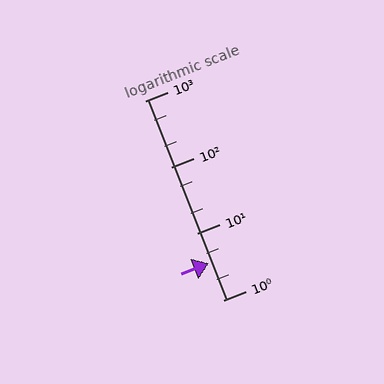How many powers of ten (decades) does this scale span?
The scale spans 3 decades, from 1 to 1000.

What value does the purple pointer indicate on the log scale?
The pointer indicates approximately 3.6.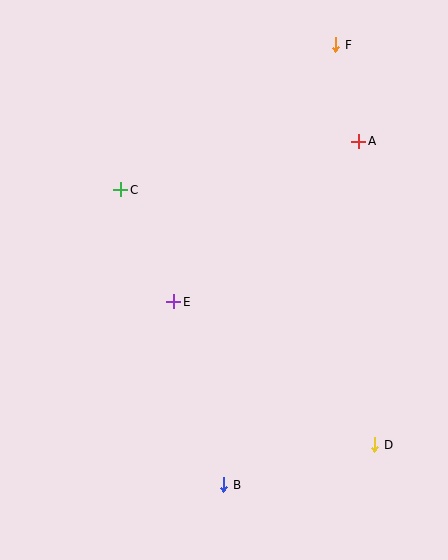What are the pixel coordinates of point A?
Point A is at (359, 141).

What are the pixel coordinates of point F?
Point F is at (336, 45).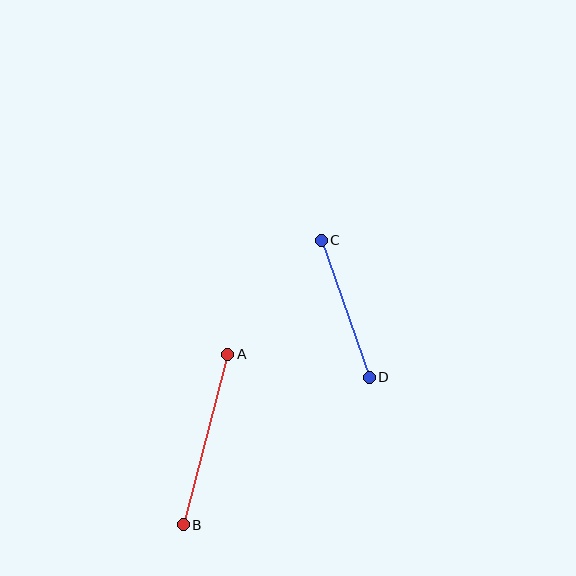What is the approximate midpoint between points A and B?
The midpoint is at approximately (205, 440) pixels.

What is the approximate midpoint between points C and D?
The midpoint is at approximately (345, 309) pixels.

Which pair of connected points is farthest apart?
Points A and B are farthest apart.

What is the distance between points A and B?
The distance is approximately 176 pixels.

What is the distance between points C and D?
The distance is approximately 145 pixels.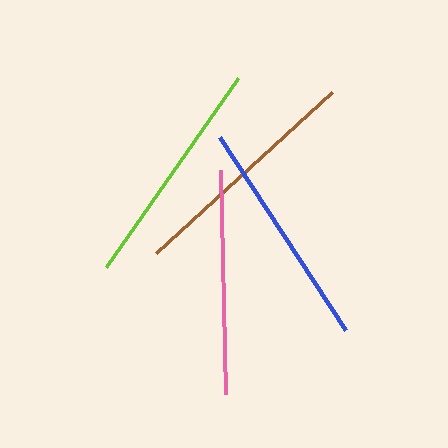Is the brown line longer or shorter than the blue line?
The brown line is longer than the blue line.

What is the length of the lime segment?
The lime segment is approximately 231 pixels long.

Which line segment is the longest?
The brown line is the longest at approximately 239 pixels.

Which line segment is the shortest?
The pink line is the shortest at approximately 225 pixels.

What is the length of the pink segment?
The pink segment is approximately 225 pixels long.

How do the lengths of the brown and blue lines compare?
The brown and blue lines are approximately the same length.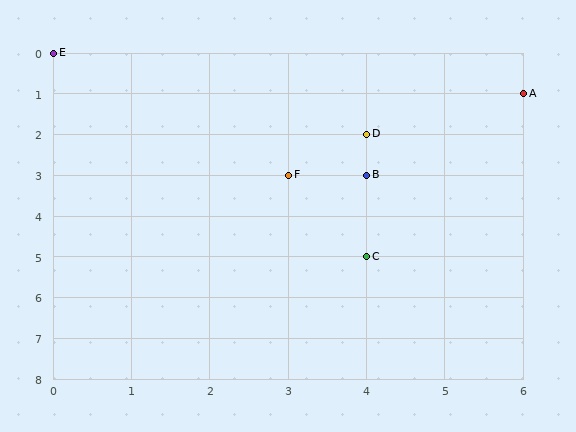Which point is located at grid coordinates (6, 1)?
Point A is at (6, 1).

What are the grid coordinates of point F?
Point F is at grid coordinates (3, 3).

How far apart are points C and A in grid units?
Points C and A are 2 columns and 4 rows apart (about 4.5 grid units diagonally).